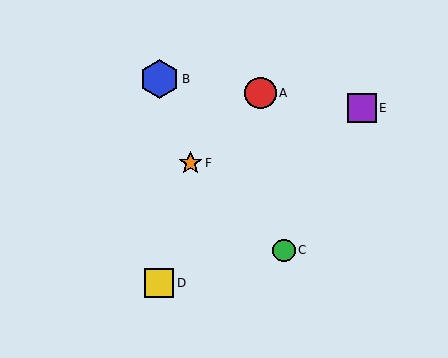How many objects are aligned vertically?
2 objects (B, D) are aligned vertically.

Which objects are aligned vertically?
Objects B, D are aligned vertically.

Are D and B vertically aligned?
Yes, both are at x≈159.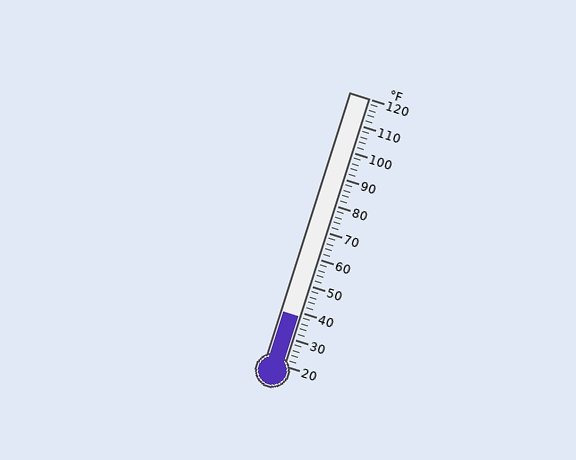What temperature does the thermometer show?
The thermometer shows approximately 38°F.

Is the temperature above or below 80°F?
The temperature is below 80°F.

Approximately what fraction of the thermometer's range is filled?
The thermometer is filled to approximately 20% of its range.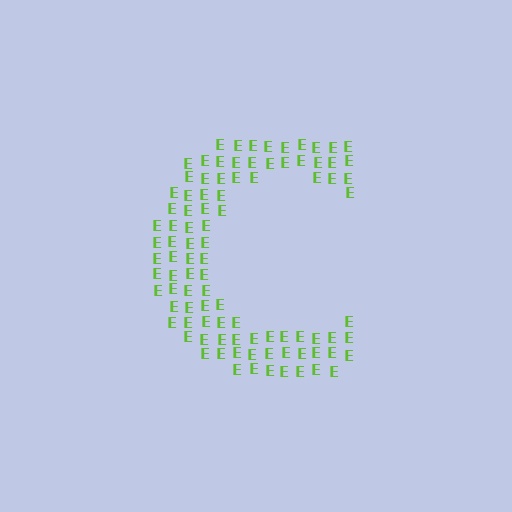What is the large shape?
The large shape is the letter C.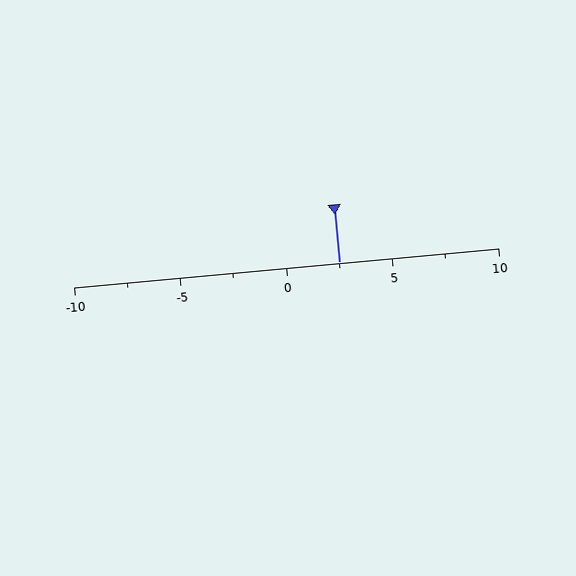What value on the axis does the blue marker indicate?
The marker indicates approximately 2.5.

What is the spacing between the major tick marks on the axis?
The major ticks are spaced 5 apart.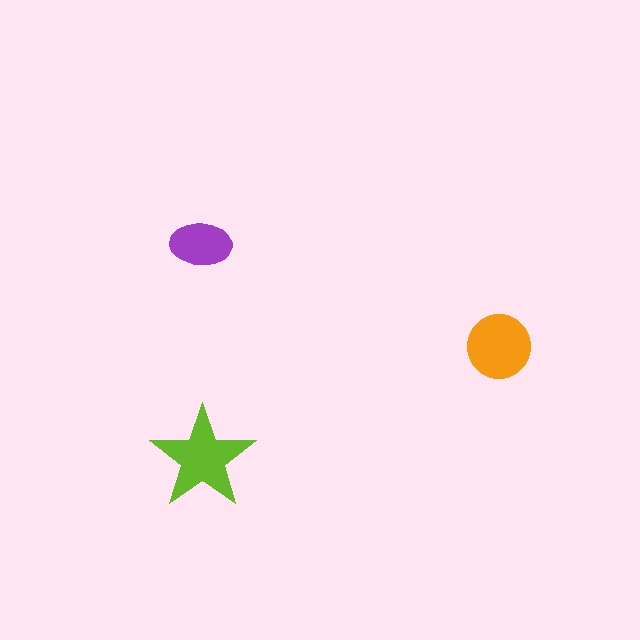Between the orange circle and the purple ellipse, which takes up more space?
The orange circle.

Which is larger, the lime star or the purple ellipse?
The lime star.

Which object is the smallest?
The purple ellipse.